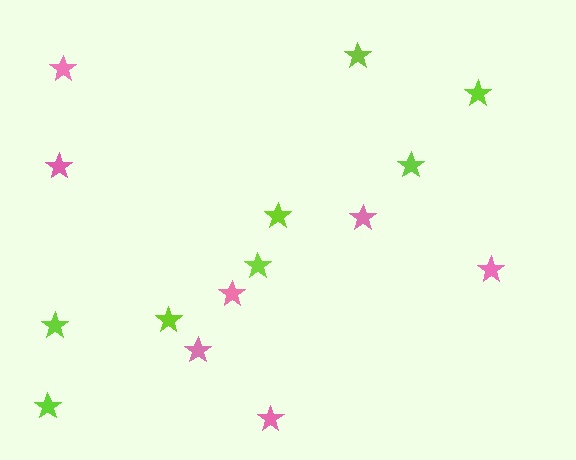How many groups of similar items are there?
There are 2 groups: one group of lime stars (8) and one group of pink stars (7).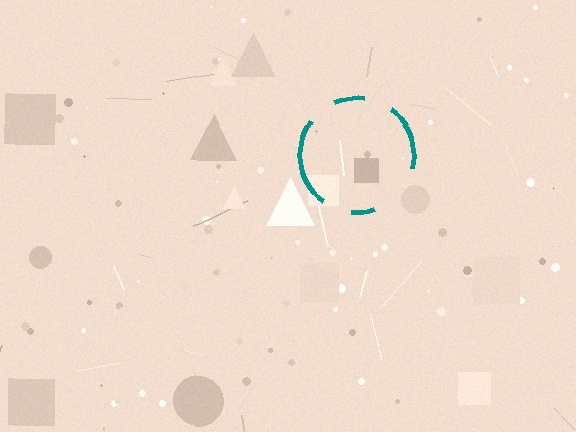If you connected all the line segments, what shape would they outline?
They would outline a circle.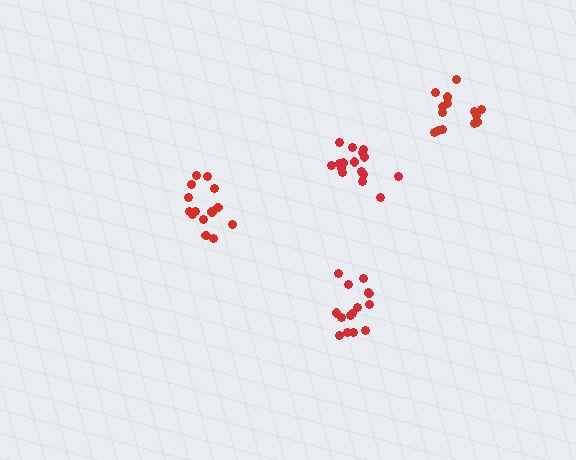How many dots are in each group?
Group 1: 16 dots, Group 2: 14 dots, Group 3: 14 dots, Group 4: 15 dots (59 total).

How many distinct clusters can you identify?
There are 4 distinct clusters.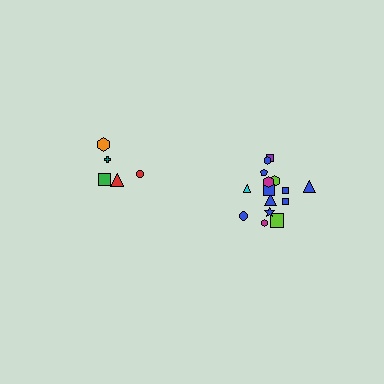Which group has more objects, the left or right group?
The right group.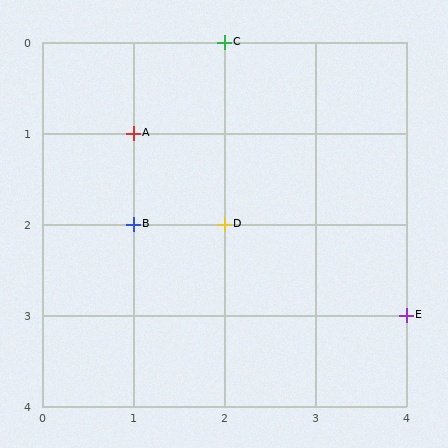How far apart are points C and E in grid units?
Points C and E are 2 columns and 3 rows apart (about 3.6 grid units diagonally).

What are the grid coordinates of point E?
Point E is at grid coordinates (4, 3).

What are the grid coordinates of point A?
Point A is at grid coordinates (1, 1).